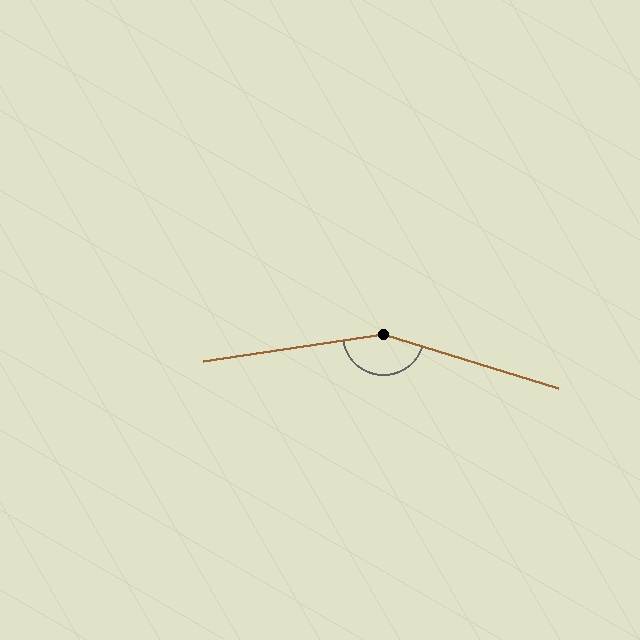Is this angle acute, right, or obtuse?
It is obtuse.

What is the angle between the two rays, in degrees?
Approximately 155 degrees.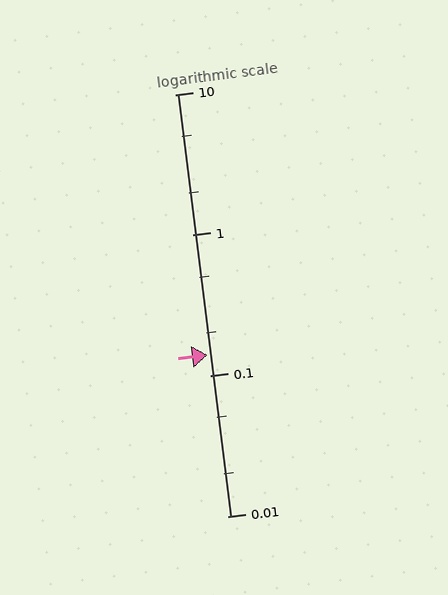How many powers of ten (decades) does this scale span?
The scale spans 3 decades, from 0.01 to 10.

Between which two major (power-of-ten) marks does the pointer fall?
The pointer is between 0.1 and 1.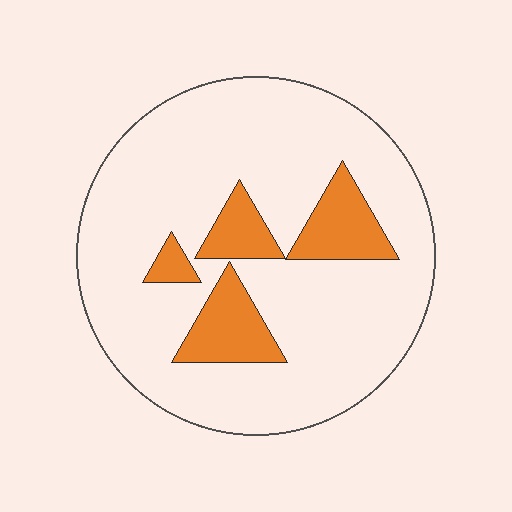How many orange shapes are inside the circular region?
4.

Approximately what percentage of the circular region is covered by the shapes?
Approximately 15%.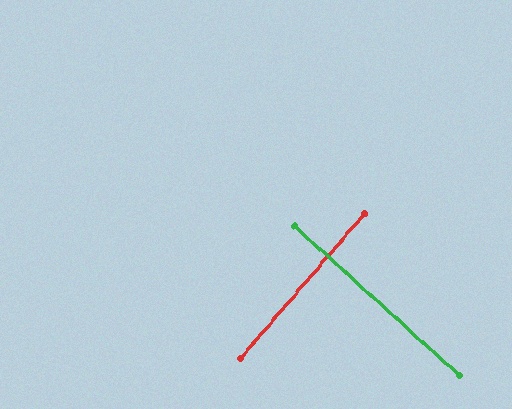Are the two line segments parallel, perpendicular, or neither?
Perpendicular — they meet at approximately 88°.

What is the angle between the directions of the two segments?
Approximately 88 degrees.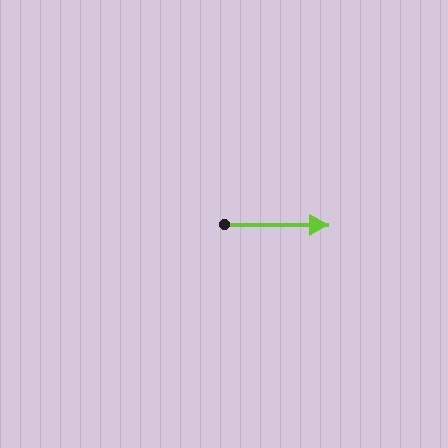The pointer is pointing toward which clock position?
Roughly 3 o'clock.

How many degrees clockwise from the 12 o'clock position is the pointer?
Approximately 91 degrees.